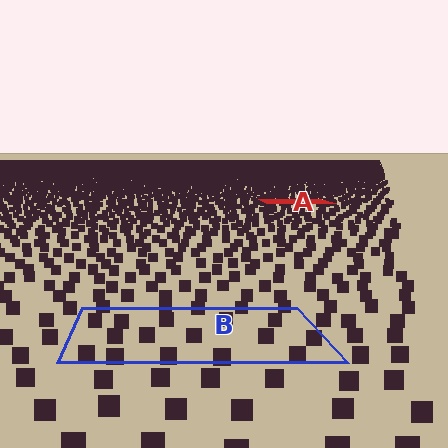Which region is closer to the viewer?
Region B is closer. The texture elements there are larger and more spread out.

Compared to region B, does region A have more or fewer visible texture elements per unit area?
Region A has more texture elements per unit area — they are packed more densely because it is farther away.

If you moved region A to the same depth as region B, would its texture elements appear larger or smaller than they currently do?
They would appear larger. At a closer depth, the same texture elements are projected at a bigger on-screen size.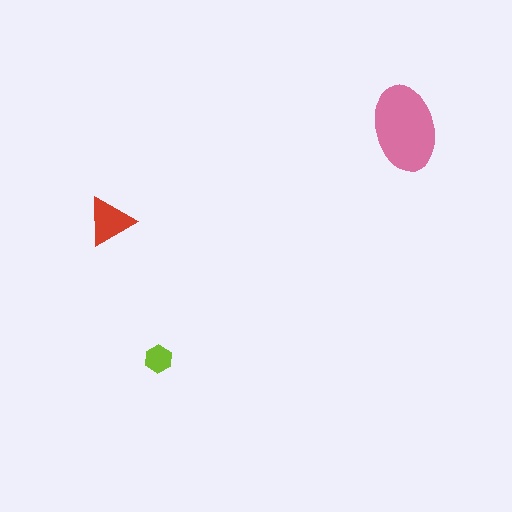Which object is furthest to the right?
The pink ellipse is rightmost.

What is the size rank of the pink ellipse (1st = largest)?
1st.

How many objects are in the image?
There are 3 objects in the image.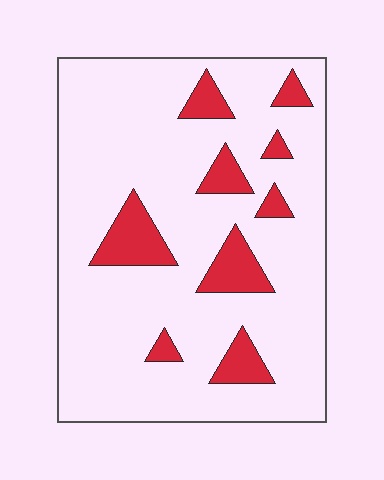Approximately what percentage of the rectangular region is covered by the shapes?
Approximately 15%.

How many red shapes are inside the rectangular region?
9.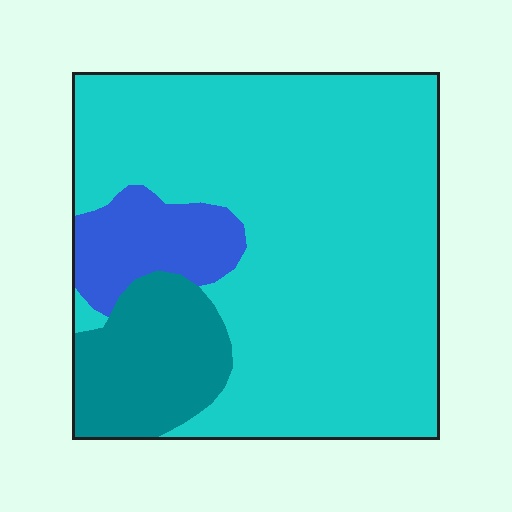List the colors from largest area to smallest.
From largest to smallest: cyan, teal, blue.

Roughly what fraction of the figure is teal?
Teal takes up less than a quarter of the figure.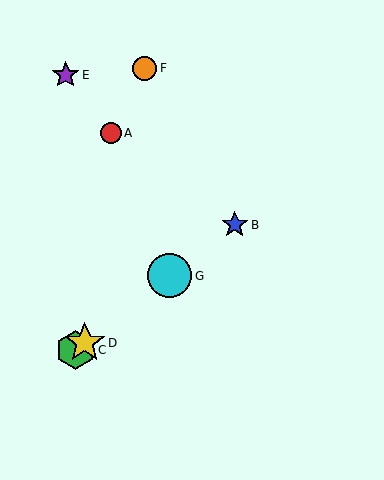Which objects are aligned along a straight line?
Objects B, C, D, G are aligned along a straight line.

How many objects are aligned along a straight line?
4 objects (B, C, D, G) are aligned along a straight line.